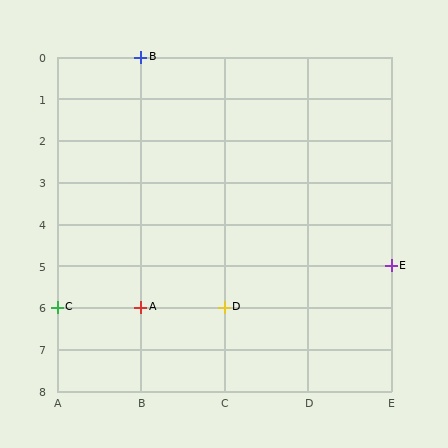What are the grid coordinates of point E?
Point E is at grid coordinates (E, 5).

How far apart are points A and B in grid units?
Points A and B are 6 rows apart.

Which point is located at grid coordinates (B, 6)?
Point A is at (B, 6).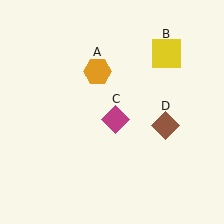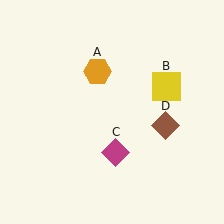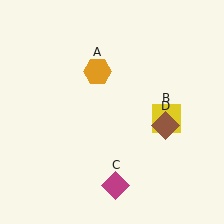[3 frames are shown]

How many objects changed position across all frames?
2 objects changed position: yellow square (object B), magenta diamond (object C).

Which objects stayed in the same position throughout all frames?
Orange hexagon (object A) and brown diamond (object D) remained stationary.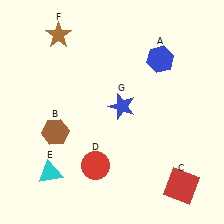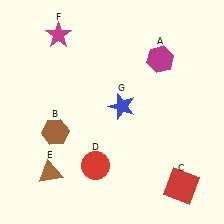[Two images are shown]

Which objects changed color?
A changed from blue to magenta. E changed from cyan to brown. F changed from brown to magenta.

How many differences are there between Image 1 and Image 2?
There are 3 differences between the two images.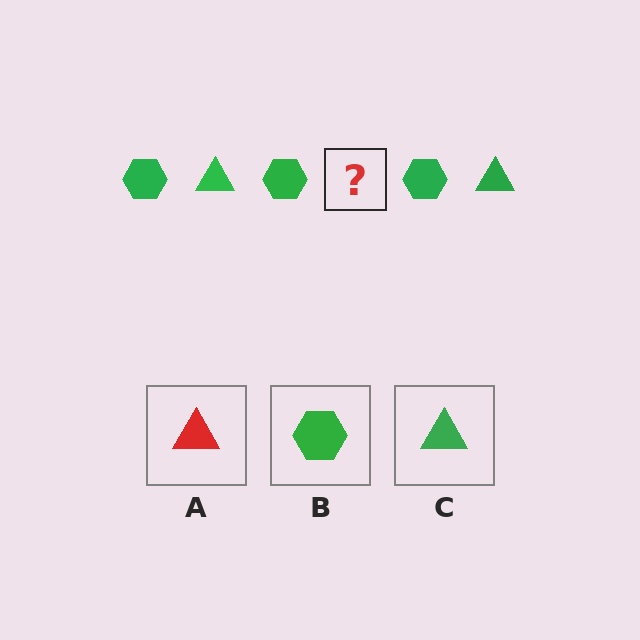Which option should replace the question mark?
Option C.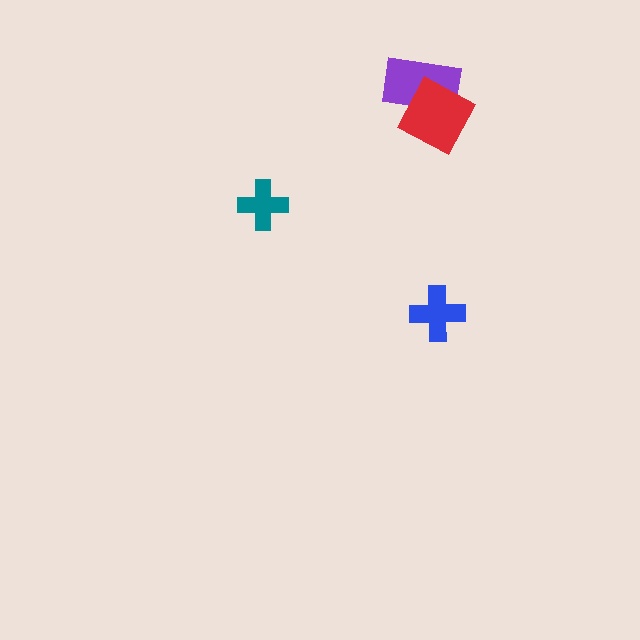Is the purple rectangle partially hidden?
Yes, it is partially covered by another shape.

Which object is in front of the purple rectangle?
The red diamond is in front of the purple rectangle.